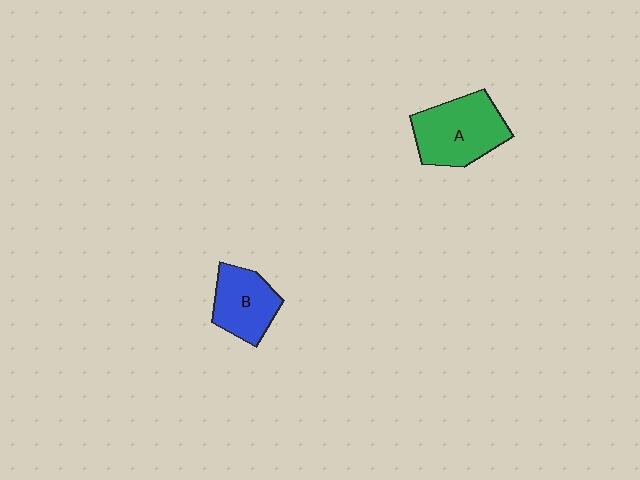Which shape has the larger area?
Shape A (green).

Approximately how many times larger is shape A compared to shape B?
Approximately 1.4 times.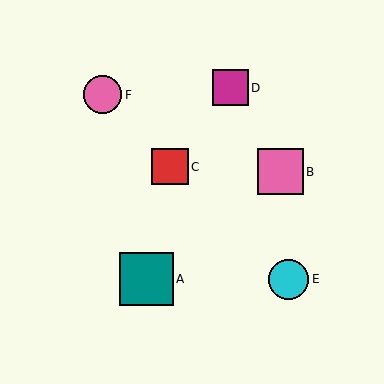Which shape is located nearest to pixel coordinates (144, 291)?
The teal square (labeled A) at (146, 279) is nearest to that location.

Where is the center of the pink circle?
The center of the pink circle is at (103, 95).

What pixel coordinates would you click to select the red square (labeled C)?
Click at (170, 167) to select the red square C.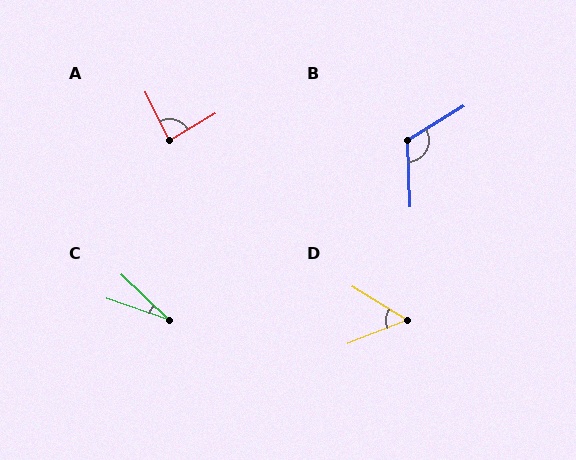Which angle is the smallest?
C, at approximately 26 degrees.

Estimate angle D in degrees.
Approximately 53 degrees.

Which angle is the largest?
B, at approximately 120 degrees.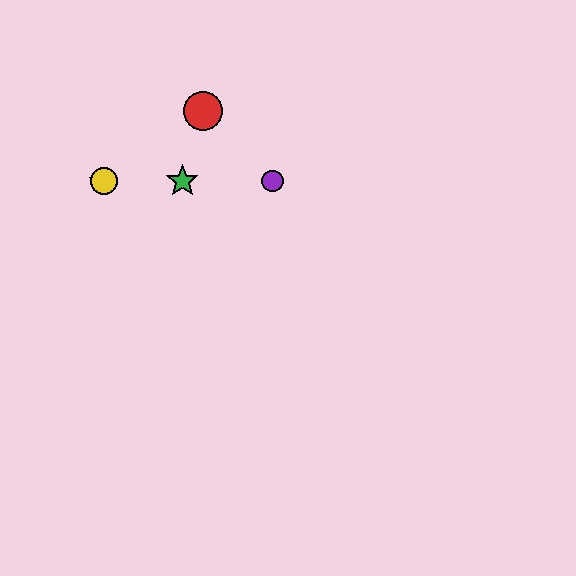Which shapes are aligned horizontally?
The blue star, the green star, the yellow circle, the purple circle are aligned horizontally.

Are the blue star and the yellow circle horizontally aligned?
Yes, both are at y≈181.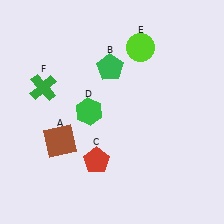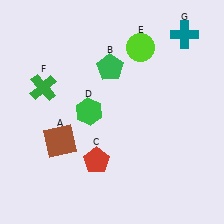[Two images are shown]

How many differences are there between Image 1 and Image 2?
There is 1 difference between the two images.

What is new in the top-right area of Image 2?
A teal cross (G) was added in the top-right area of Image 2.